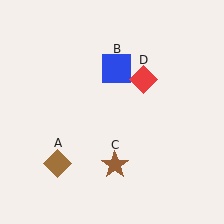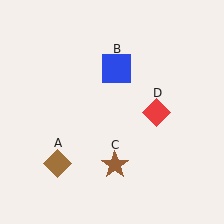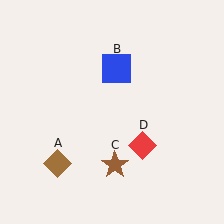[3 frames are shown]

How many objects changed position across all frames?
1 object changed position: red diamond (object D).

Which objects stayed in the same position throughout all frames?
Brown diamond (object A) and blue square (object B) and brown star (object C) remained stationary.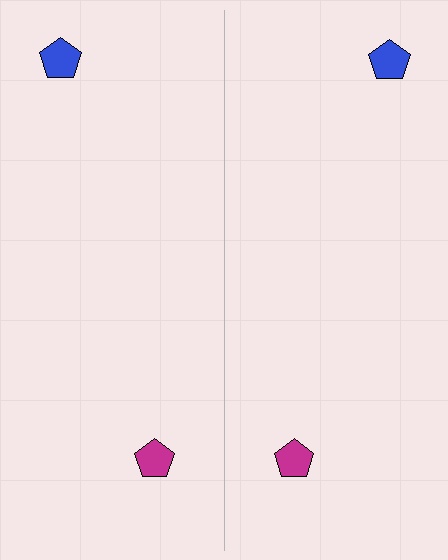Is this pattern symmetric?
Yes, this pattern has bilateral (reflection) symmetry.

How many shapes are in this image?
There are 4 shapes in this image.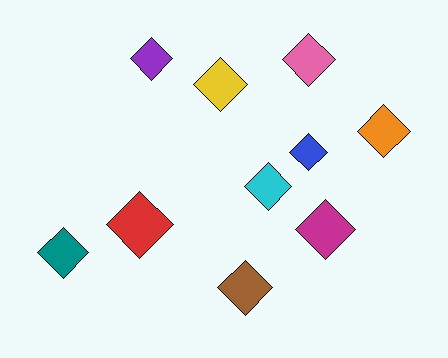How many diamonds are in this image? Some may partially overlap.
There are 10 diamonds.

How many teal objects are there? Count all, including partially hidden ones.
There is 1 teal object.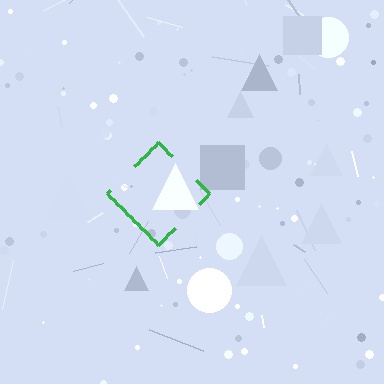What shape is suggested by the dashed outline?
The dashed outline suggests a diamond.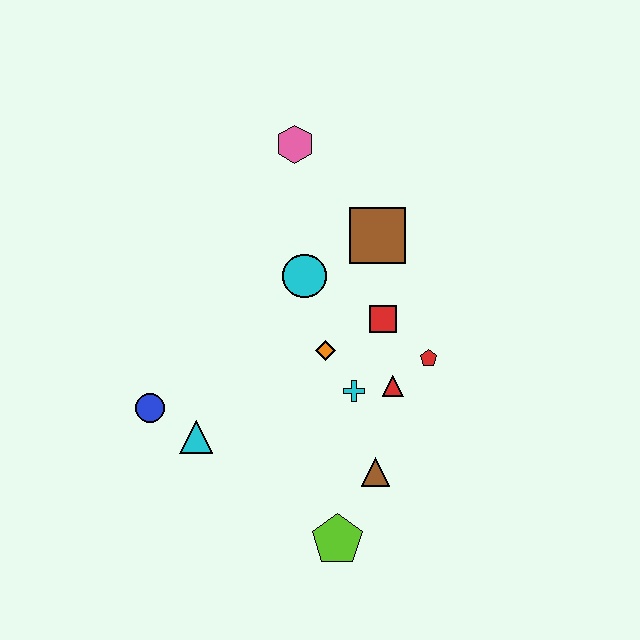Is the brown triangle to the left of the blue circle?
No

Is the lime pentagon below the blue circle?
Yes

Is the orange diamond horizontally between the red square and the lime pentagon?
No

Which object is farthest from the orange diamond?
The pink hexagon is farthest from the orange diamond.